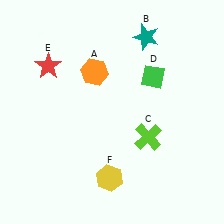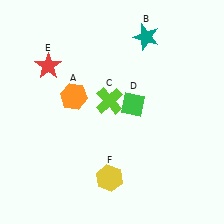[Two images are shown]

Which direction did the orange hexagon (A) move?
The orange hexagon (A) moved down.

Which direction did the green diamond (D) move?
The green diamond (D) moved down.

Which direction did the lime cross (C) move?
The lime cross (C) moved left.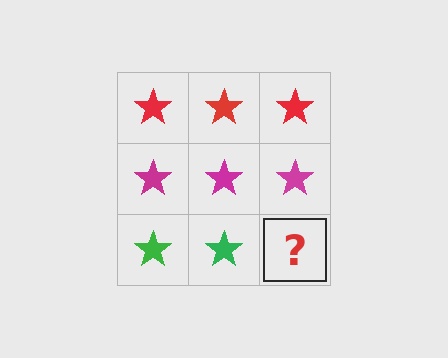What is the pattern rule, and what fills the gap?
The rule is that each row has a consistent color. The gap should be filled with a green star.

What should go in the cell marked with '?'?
The missing cell should contain a green star.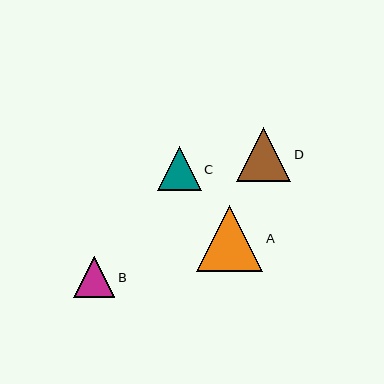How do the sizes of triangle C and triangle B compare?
Triangle C and triangle B are approximately the same size.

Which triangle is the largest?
Triangle A is the largest with a size of approximately 67 pixels.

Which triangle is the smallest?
Triangle B is the smallest with a size of approximately 42 pixels.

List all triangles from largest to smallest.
From largest to smallest: A, D, C, B.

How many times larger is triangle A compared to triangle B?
Triangle A is approximately 1.6 times the size of triangle B.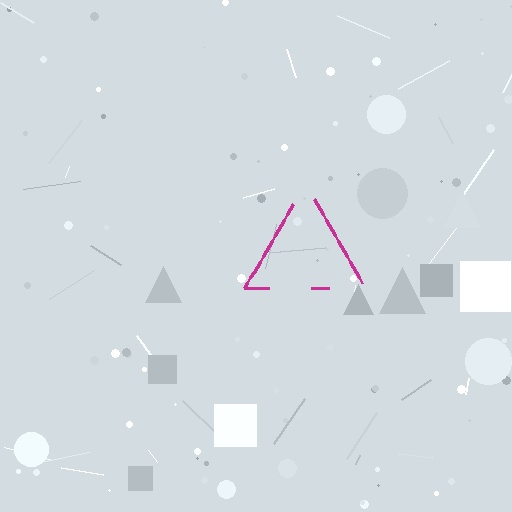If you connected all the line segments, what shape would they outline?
They would outline a triangle.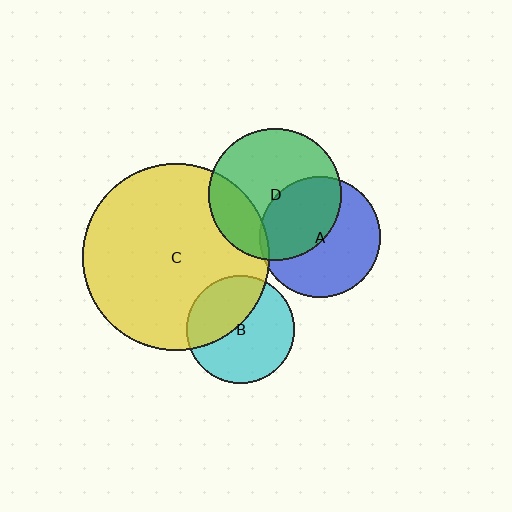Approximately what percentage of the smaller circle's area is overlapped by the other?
Approximately 40%.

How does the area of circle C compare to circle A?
Approximately 2.4 times.